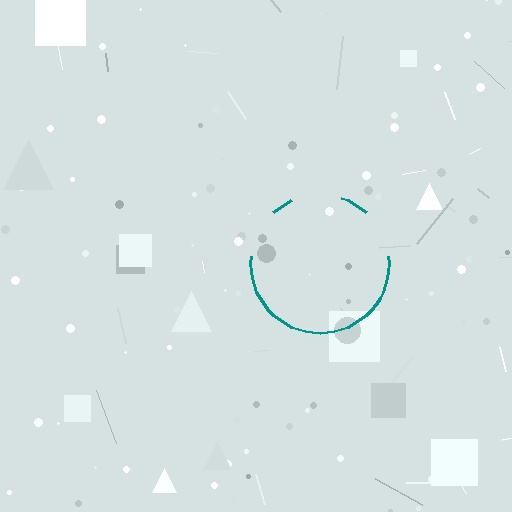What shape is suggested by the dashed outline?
The dashed outline suggests a circle.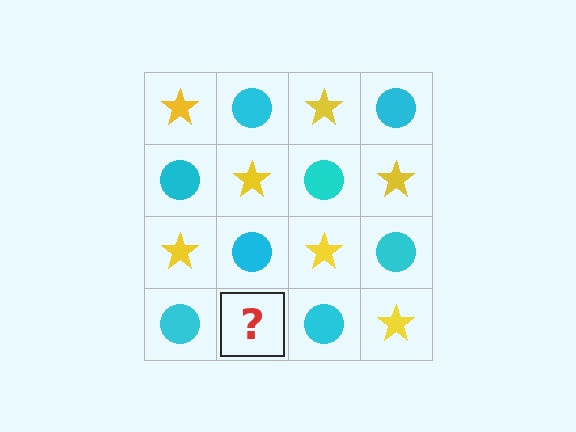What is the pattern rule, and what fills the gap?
The rule is that it alternates yellow star and cyan circle in a checkerboard pattern. The gap should be filled with a yellow star.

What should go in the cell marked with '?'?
The missing cell should contain a yellow star.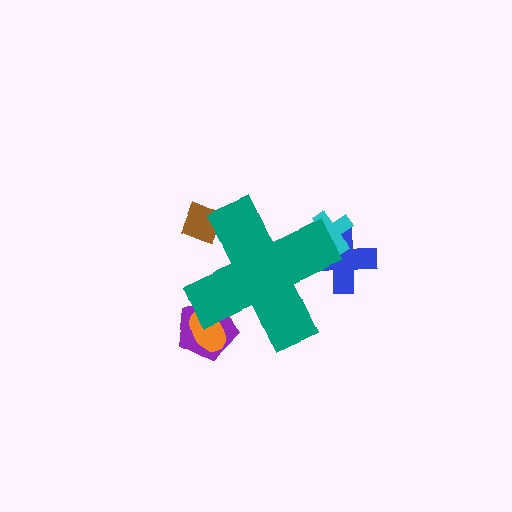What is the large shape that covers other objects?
A teal cross.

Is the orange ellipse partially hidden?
Yes, the orange ellipse is partially hidden behind the teal cross.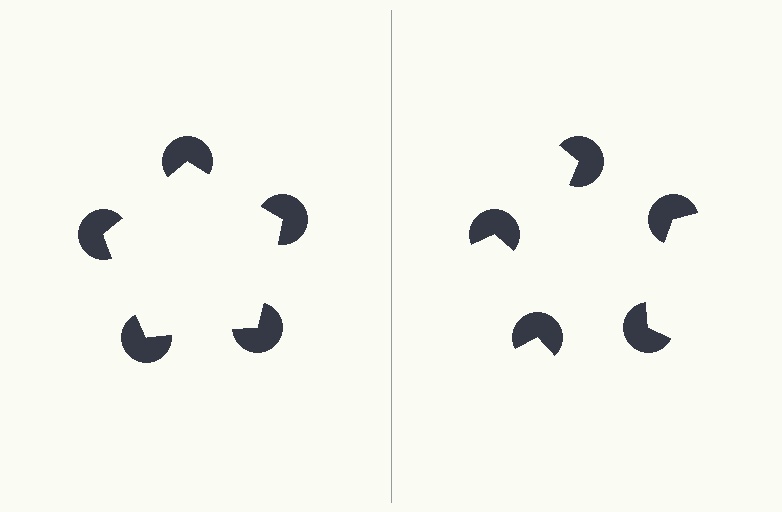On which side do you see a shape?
An illusory pentagon appears on the left side. On the right side the wedge cuts are rotated, so no coherent shape forms.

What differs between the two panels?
The pac-man discs are positioned identically on both sides; only the wedge orientations differ. On the left they align to a pentagon; on the right they are misaligned.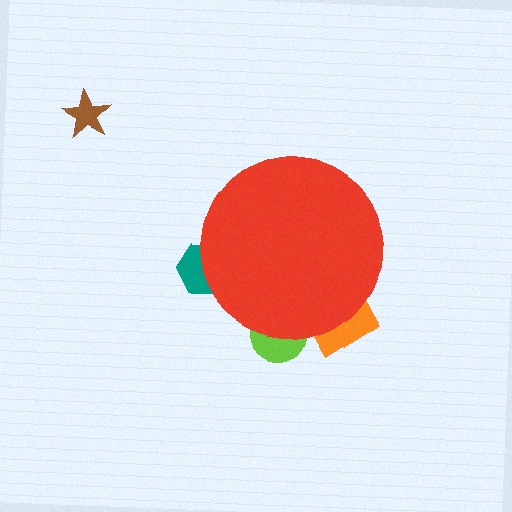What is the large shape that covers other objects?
A red circle.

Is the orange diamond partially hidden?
Yes, the orange diamond is partially hidden behind the red circle.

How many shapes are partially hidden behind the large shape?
3 shapes are partially hidden.